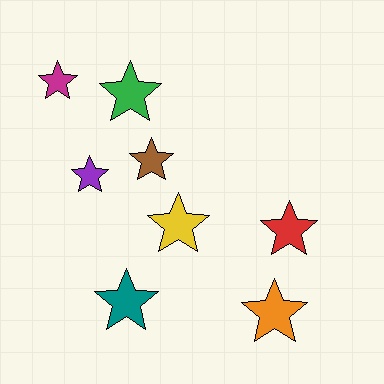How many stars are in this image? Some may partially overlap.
There are 8 stars.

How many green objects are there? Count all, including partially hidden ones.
There is 1 green object.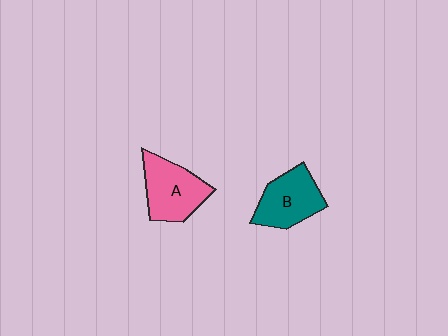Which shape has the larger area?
Shape A (pink).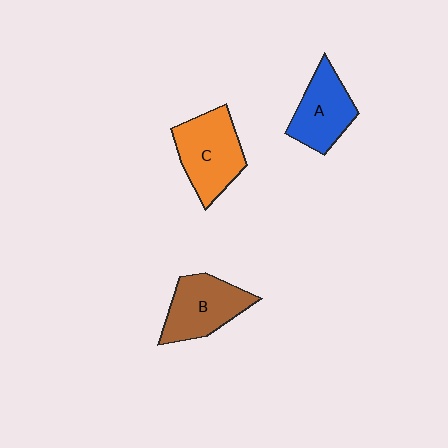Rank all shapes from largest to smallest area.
From largest to smallest: C (orange), B (brown), A (blue).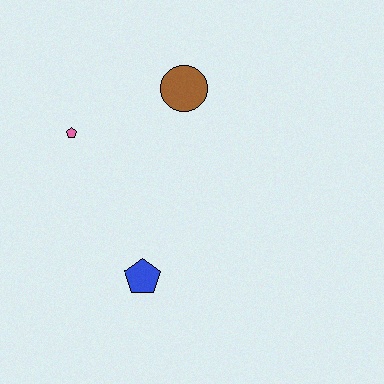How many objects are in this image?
There are 3 objects.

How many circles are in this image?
There is 1 circle.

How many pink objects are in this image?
There is 1 pink object.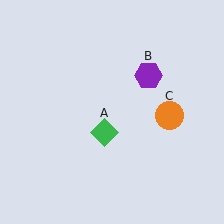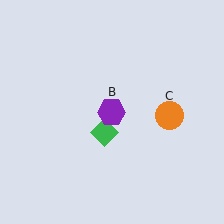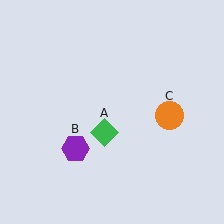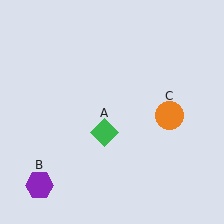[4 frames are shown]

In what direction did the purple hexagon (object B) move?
The purple hexagon (object B) moved down and to the left.